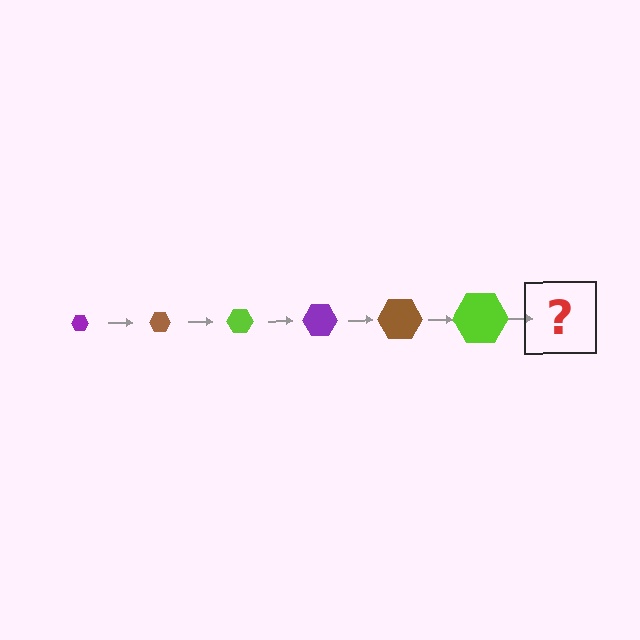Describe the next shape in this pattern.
It should be a purple hexagon, larger than the previous one.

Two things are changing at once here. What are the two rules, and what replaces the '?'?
The two rules are that the hexagon grows larger each step and the color cycles through purple, brown, and lime. The '?' should be a purple hexagon, larger than the previous one.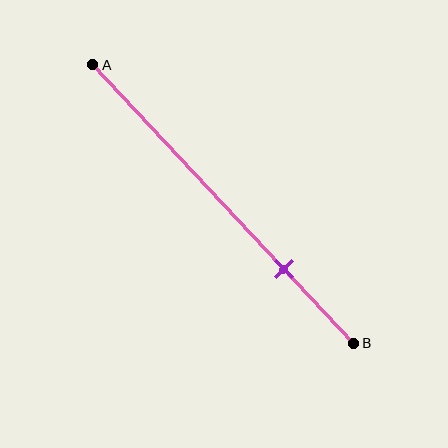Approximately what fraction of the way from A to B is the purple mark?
The purple mark is approximately 75% of the way from A to B.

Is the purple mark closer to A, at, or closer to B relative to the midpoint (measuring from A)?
The purple mark is closer to point B than the midpoint of segment AB.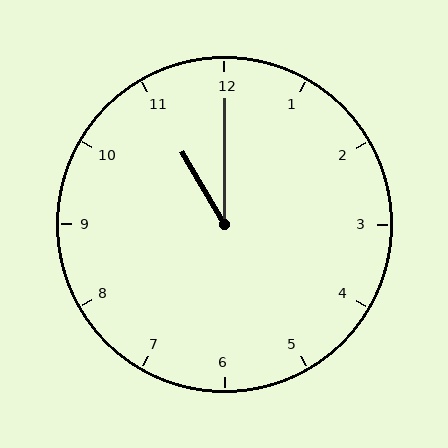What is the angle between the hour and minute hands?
Approximately 30 degrees.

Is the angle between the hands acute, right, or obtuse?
It is acute.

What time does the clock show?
11:00.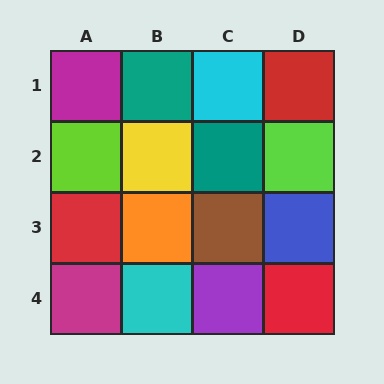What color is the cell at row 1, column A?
Magenta.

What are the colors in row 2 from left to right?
Lime, yellow, teal, lime.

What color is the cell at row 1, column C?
Cyan.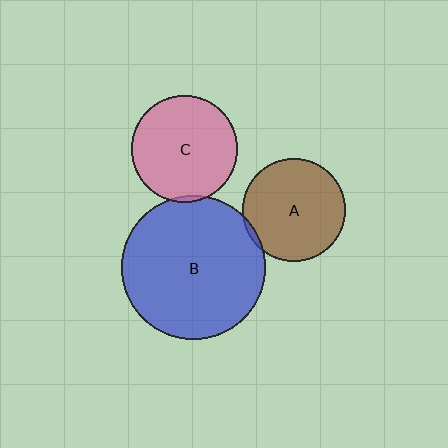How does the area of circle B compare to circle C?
Approximately 1.8 times.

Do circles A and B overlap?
Yes.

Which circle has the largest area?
Circle B (blue).